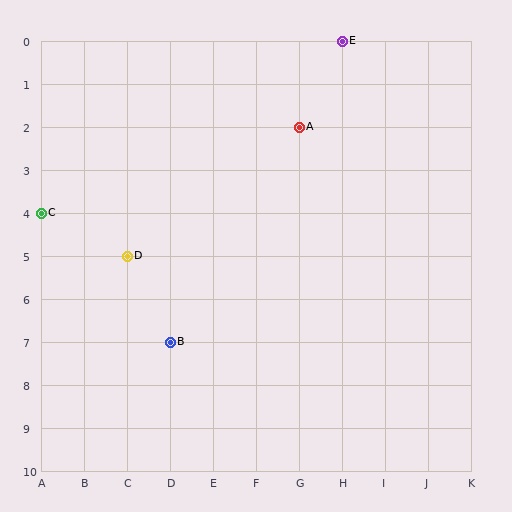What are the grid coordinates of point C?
Point C is at grid coordinates (A, 4).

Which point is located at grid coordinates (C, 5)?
Point D is at (C, 5).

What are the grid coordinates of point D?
Point D is at grid coordinates (C, 5).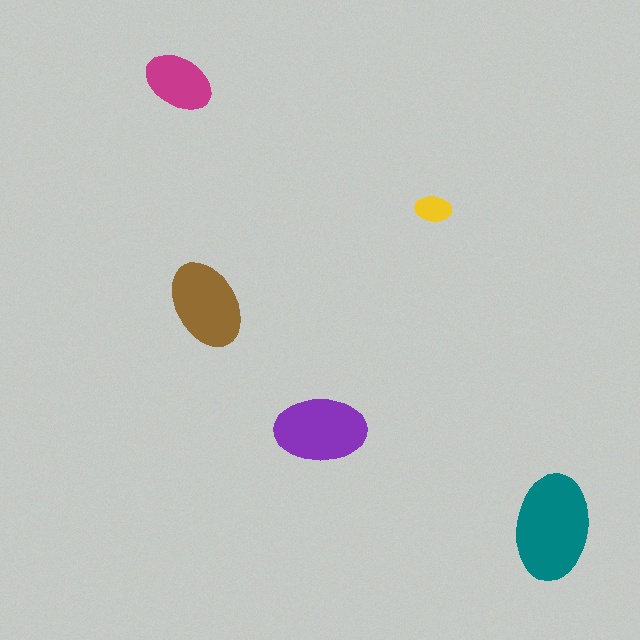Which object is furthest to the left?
The magenta ellipse is leftmost.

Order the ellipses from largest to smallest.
the teal one, the purple one, the brown one, the magenta one, the yellow one.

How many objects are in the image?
There are 5 objects in the image.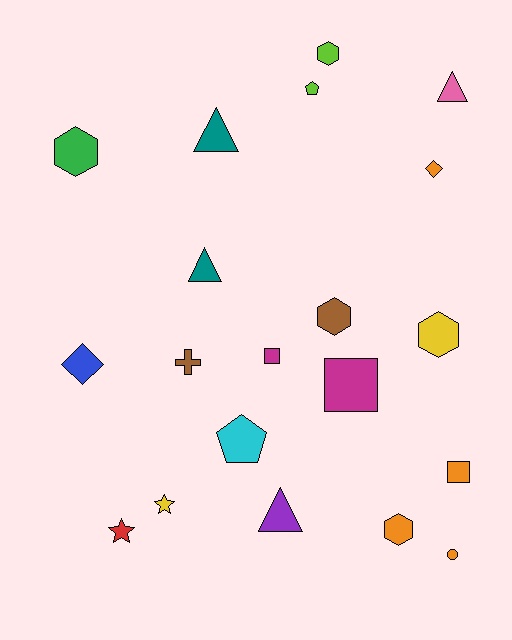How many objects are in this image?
There are 20 objects.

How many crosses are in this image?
There is 1 cross.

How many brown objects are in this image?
There are 2 brown objects.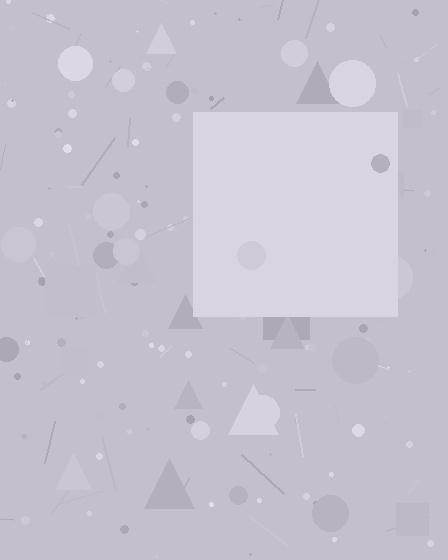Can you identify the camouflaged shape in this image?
The camouflaged shape is a square.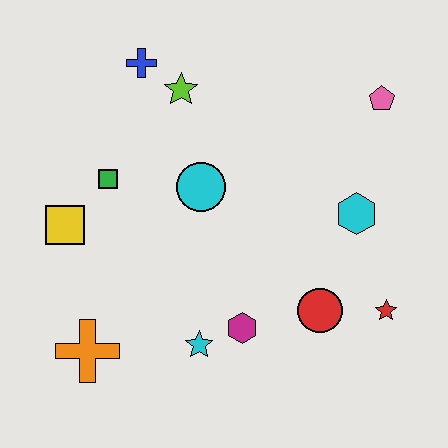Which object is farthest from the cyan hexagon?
The orange cross is farthest from the cyan hexagon.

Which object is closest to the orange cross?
The cyan star is closest to the orange cross.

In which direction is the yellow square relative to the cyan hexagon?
The yellow square is to the left of the cyan hexagon.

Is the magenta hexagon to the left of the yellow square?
No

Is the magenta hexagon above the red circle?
No